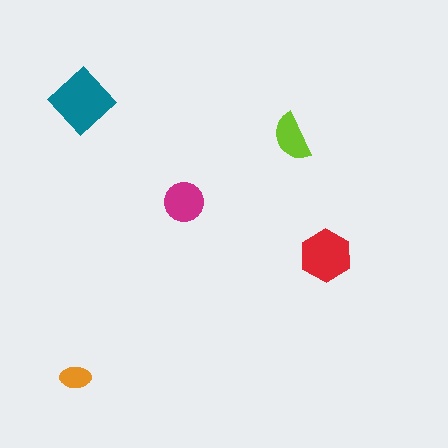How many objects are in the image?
There are 5 objects in the image.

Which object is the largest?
The teal diamond.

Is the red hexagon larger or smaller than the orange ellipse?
Larger.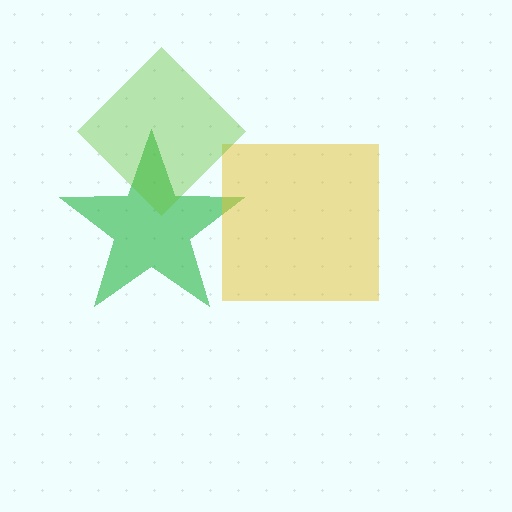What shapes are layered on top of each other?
The layered shapes are: a green star, a yellow square, a lime diamond.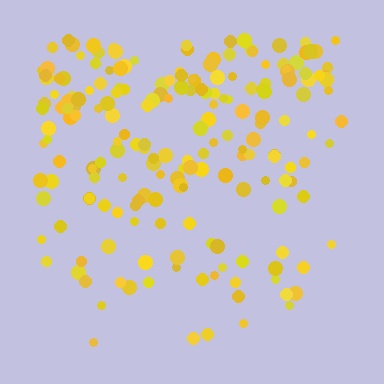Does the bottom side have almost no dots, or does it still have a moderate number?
Still a moderate number, just noticeably fewer than the top.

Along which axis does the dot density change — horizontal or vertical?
Vertical.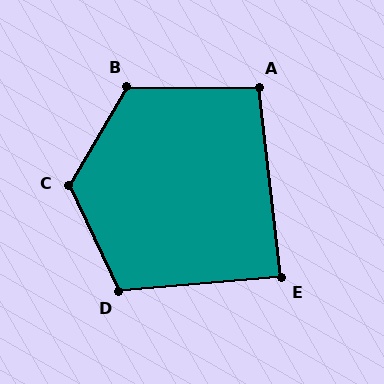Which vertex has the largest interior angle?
C, at approximately 124 degrees.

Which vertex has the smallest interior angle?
E, at approximately 88 degrees.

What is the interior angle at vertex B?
Approximately 120 degrees (obtuse).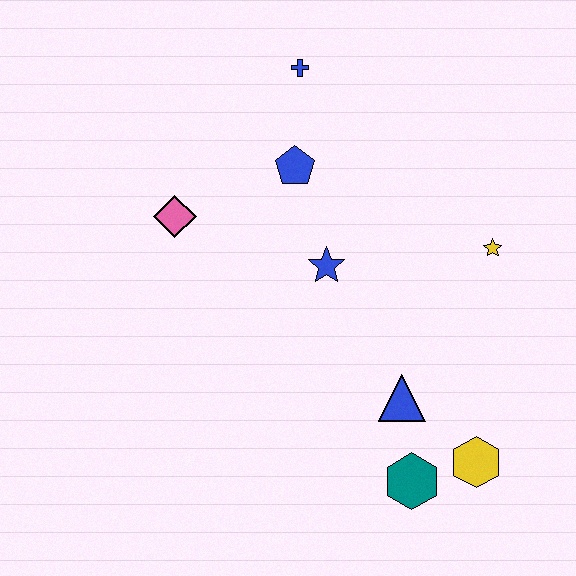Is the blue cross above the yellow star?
Yes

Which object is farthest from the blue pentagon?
The yellow hexagon is farthest from the blue pentagon.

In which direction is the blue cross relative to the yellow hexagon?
The blue cross is above the yellow hexagon.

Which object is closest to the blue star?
The blue pentagon is closest to the blue star.